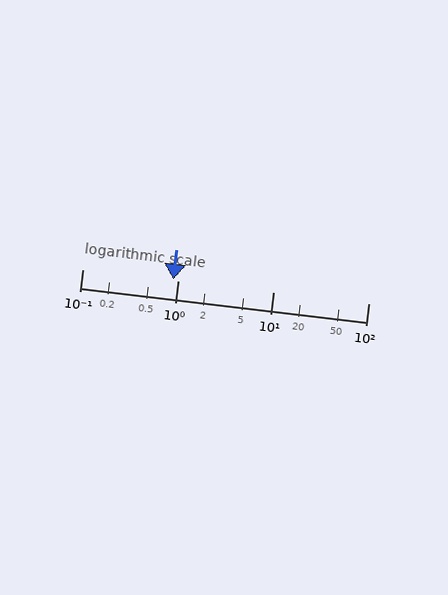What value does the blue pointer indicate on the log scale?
The pointer indicates approximately 0.9.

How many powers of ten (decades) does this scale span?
The scale spans 3 decades, from 0.1 to 100.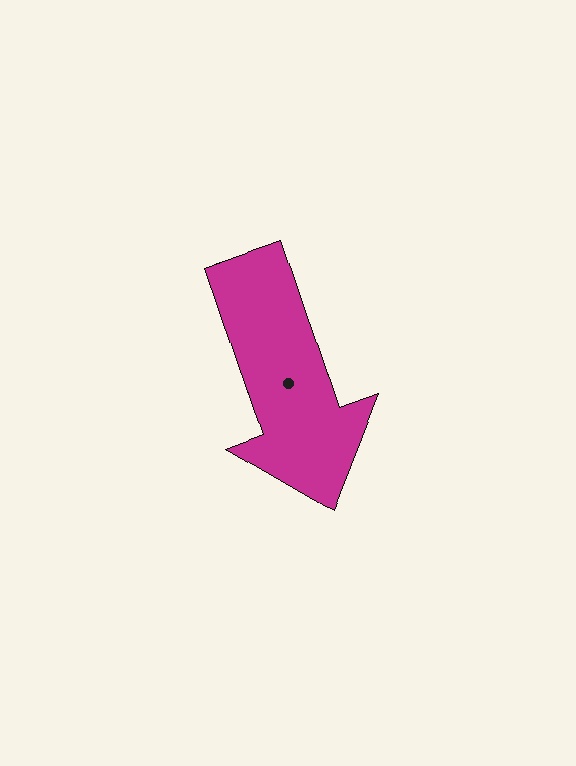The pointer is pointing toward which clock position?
Roughly 5 o'clock.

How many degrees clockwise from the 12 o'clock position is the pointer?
Approximately 161 degrees.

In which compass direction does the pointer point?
South.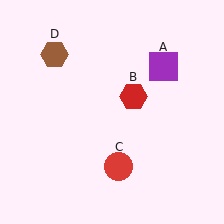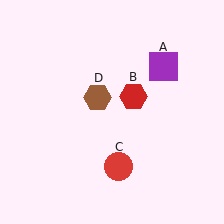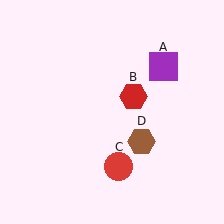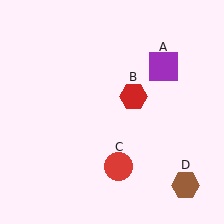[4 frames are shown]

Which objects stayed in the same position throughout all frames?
Purple square (object A) and red hexagon (object B) and red circle (object C) remained stationary.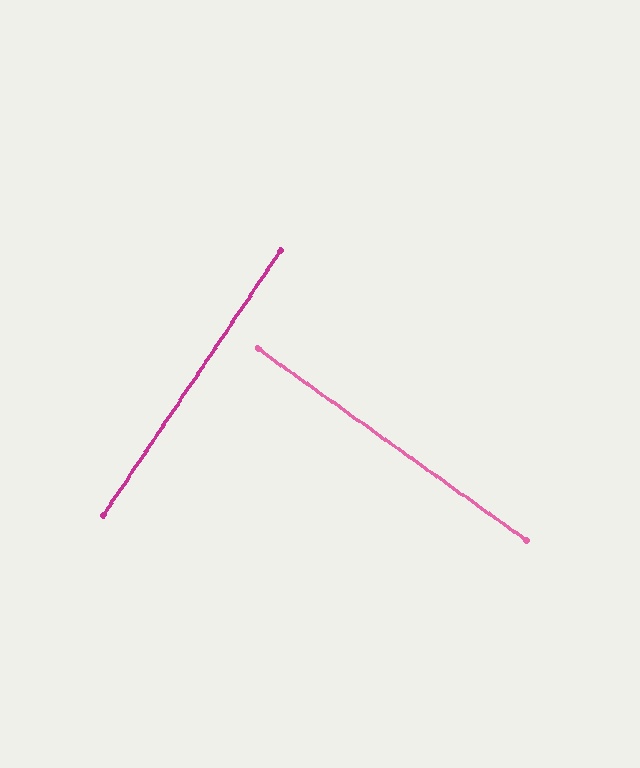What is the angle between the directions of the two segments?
Approximately 88 degrees.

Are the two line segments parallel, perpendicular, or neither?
Perpendicular — they meet at approximately 88°.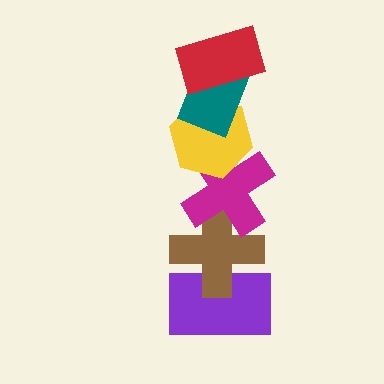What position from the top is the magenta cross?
The magenta cross is 4th from the top.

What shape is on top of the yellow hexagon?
The teal rectangle is on top of the yellow hexagon.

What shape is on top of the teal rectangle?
The red rectangle is on top of the teal rectangle.